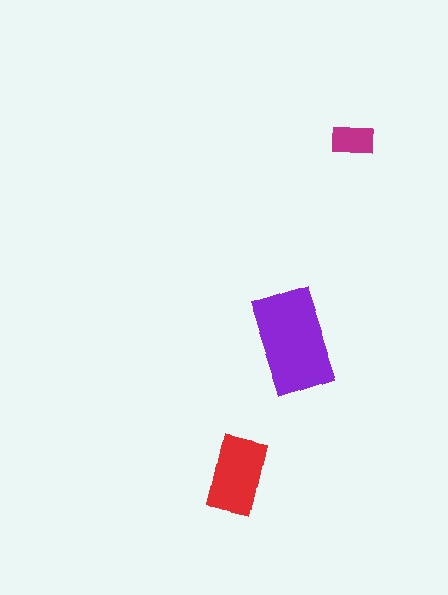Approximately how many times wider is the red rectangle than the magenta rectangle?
About 2 times wider.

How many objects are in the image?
There are 3 objects in the image.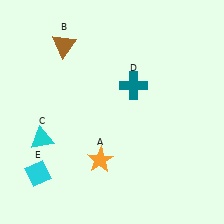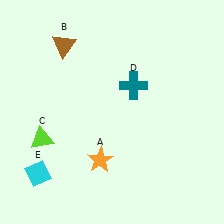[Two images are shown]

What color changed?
The triangle (C) changed from cyan in Image 1 to lime in Image 2.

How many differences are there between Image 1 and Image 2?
There is 1 difference between the two images.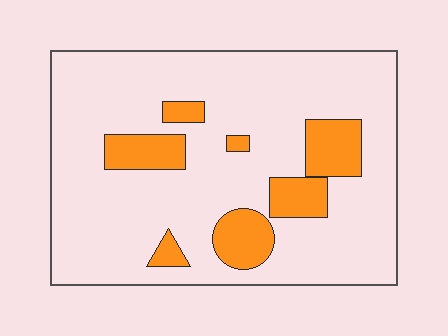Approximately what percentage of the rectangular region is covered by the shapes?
Approximately 15%.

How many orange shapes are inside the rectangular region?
7.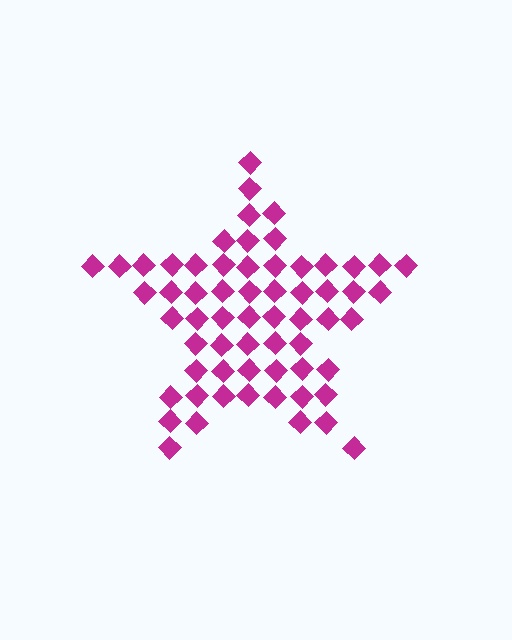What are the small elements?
The small elements are diamonds.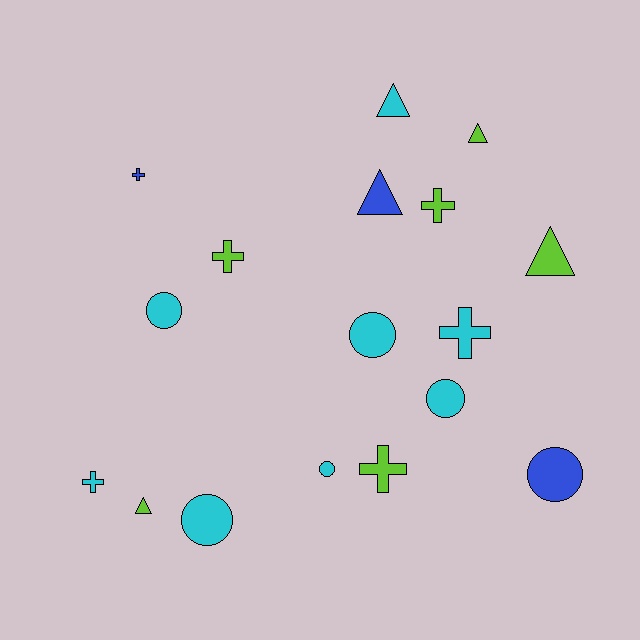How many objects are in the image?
There are 17 objects.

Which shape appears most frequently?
Circle, with 6 objects.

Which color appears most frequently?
Cyan, with 8 objects.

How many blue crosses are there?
There is 1 blue cross.